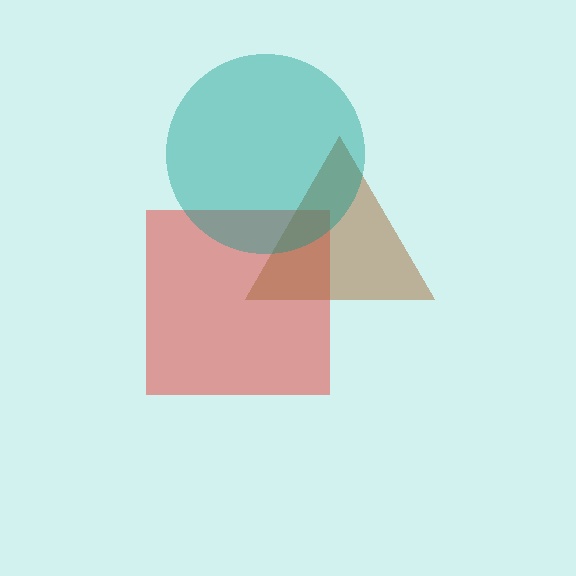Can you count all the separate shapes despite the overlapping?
Yes, there are 3 separate shapes.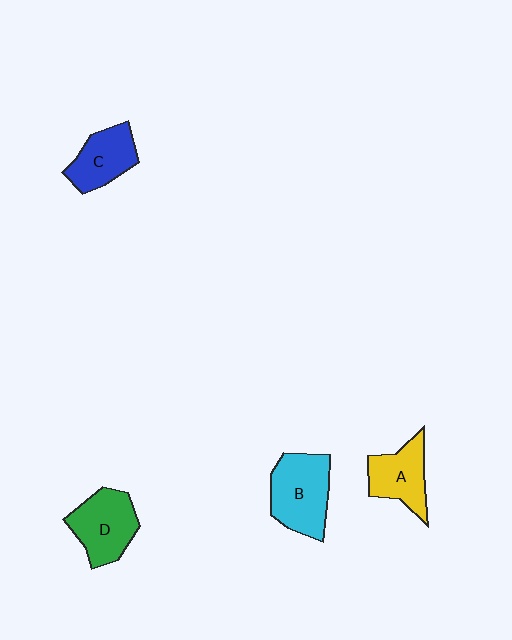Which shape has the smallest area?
Shape C (blue).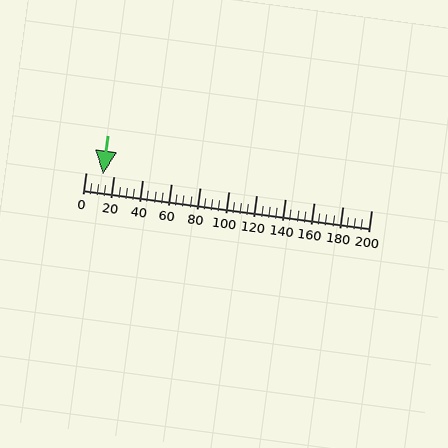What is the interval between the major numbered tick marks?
The major tick marks are spaced 20 units apart.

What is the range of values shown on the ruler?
The ruler shows values from 0 to 200.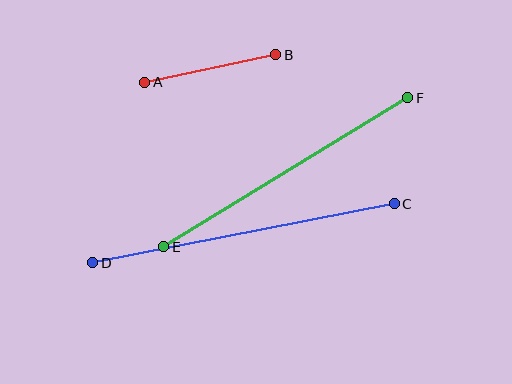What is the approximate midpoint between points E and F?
The midpoint is at approximately (286, 172) pixels.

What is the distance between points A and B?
The distance is approximately 134 pixels.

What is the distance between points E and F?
The distance is approximately 286 pixels.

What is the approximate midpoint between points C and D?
The midpoint is at approximately (243, 233) pixels.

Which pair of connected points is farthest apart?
Points C and D are farthest apart.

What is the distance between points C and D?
The distance is approximately 307 pixels.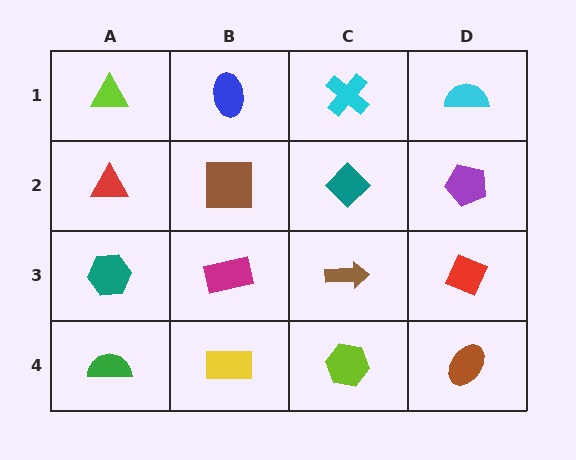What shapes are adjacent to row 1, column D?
A purple pentagon (row 2, column D), a cyan cross (row 1, column C).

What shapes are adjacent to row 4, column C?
A brown arrow (row 3, column C), a yellow rectangle (row 4, column B), a brown ellipse (row 4, column D).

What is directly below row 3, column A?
A green semicircle.